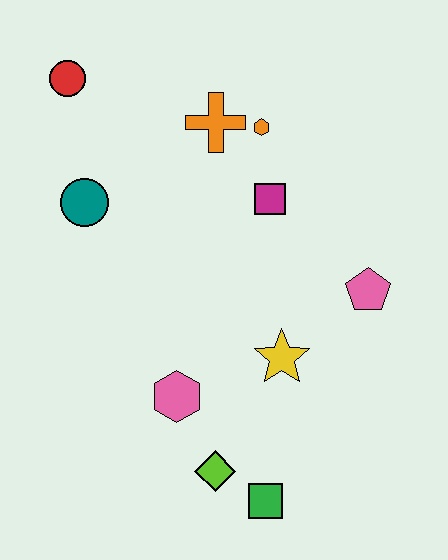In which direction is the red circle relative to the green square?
The red circle is above the green square.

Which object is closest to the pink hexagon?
The lime diamond is closest to the pink hexagon.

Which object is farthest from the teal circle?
The green square is farthest from the teal circle.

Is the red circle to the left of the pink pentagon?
Yes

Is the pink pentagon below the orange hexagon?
Yes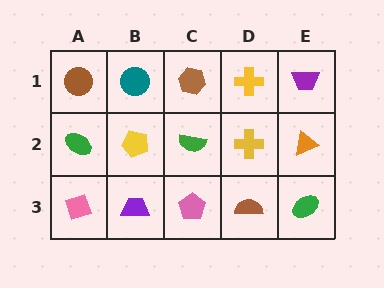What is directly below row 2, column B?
A purple trapezoid.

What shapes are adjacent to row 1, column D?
A yellow cross (row 2, column D), a brown hexagon (row 1, column C), a purple trapezoid (row 1, column E).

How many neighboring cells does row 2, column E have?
3.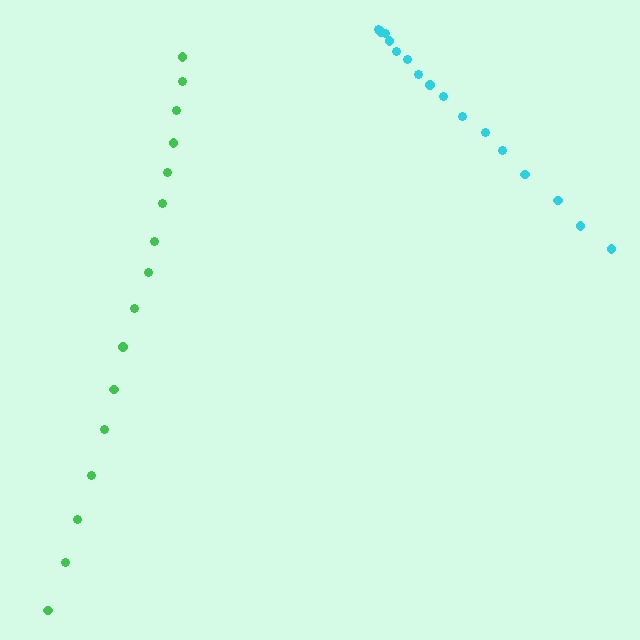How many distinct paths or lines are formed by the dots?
There are 2 distinct paths.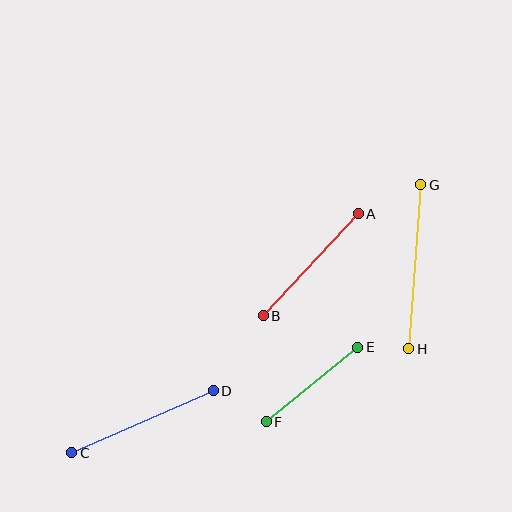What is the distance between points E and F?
The distance is approximately 118 pixels.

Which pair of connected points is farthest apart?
Points G and H are farthest apart.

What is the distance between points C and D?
The distance is approximately 154 pixels.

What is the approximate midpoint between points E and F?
The midpoint is at approximately (312, 385) pixels.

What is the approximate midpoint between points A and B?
The midpoint is at approximately (311, 265) pixels.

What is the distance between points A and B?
The distance is approximately 140 pixels.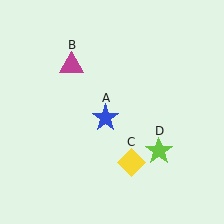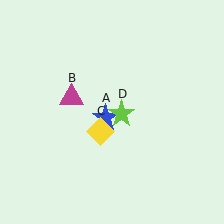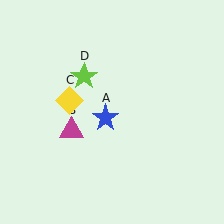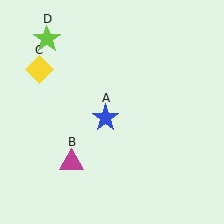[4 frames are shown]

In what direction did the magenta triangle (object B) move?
The magenta triangle (object B) moved down.